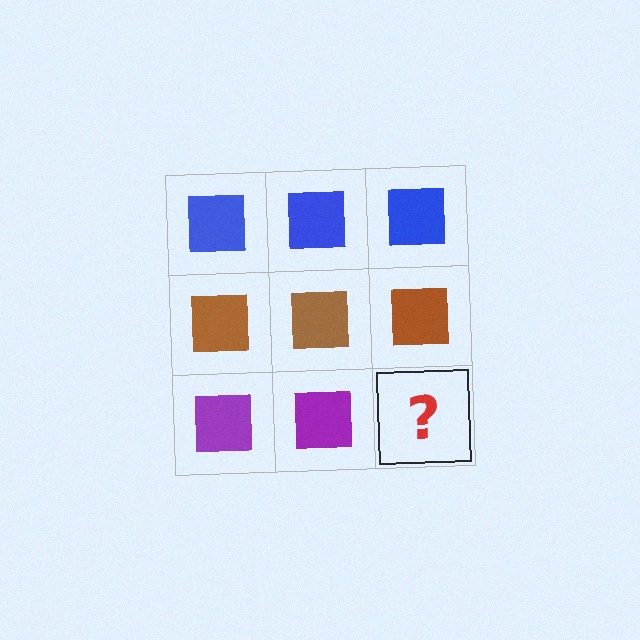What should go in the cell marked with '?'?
The missing cell should contain a purple square.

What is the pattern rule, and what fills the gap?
The rule is that each row has a consistent color. The gap should be filled with a purple square.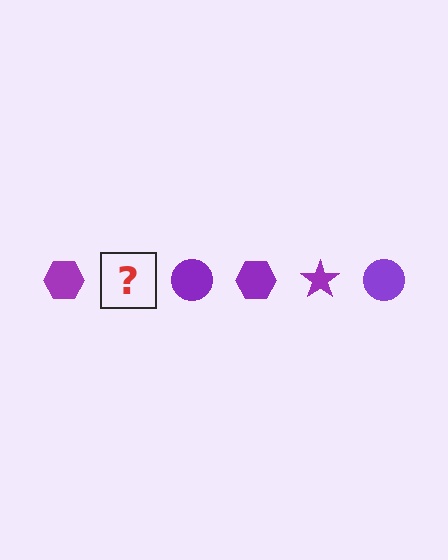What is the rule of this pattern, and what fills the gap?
The rule is that the pattern cycles through hexagon, star, circle shapes in purple. The gap should be filled with a purple star.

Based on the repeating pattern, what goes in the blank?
The blank should be a purple star.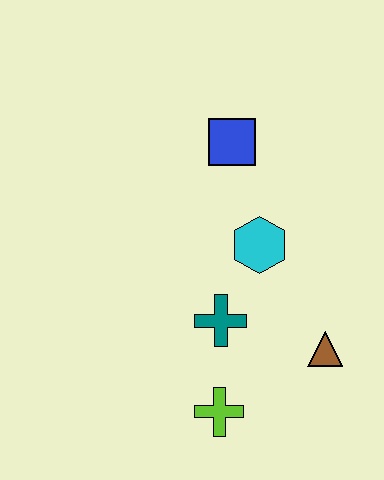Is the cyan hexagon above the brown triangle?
Yes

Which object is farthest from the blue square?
The lime cross is farthest from the blue square.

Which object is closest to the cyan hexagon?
The teal cross is closest to the cyan hexagon.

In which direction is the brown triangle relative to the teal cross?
The brown triangle is to the right of the teal cross.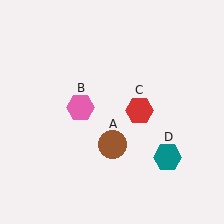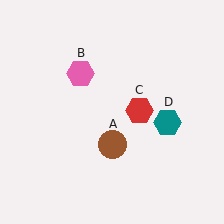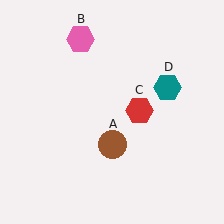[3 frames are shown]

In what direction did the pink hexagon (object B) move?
The pink hexagon (object B) moved up.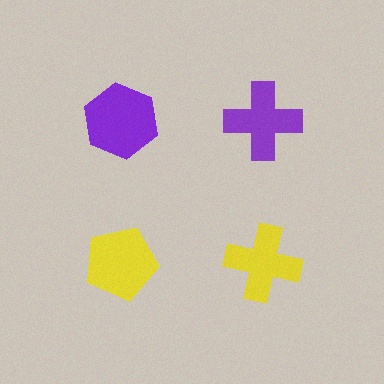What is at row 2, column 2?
A yellow cross.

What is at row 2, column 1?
A yellow pentagon.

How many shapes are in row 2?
2 shapes.